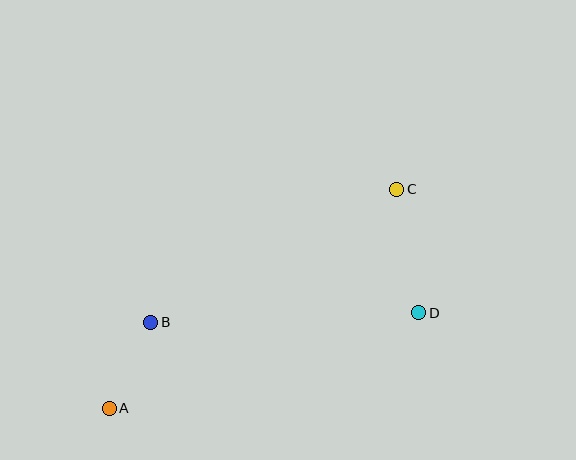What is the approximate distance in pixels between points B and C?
The distance between B and C is approximately 280 pixels.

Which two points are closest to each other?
Points A and B are closest to each other.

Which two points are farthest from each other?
Points A and C are farthest from each other.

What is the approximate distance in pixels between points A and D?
The distance between A and D is approximately 324 pixels.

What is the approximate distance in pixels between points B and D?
The distance between B and D is approximately 268 pixels.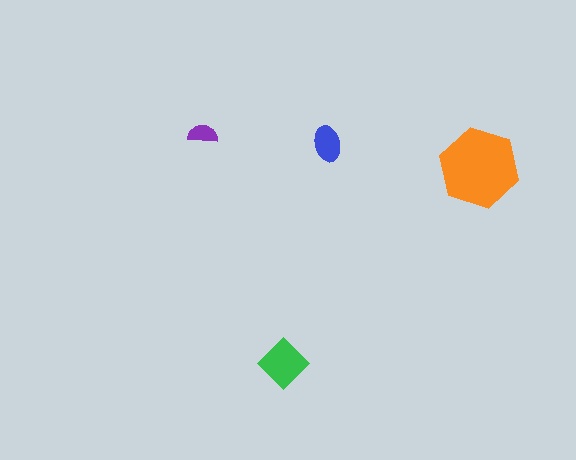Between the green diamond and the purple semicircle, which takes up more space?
The green diamond.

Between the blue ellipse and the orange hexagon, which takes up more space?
The orange hexagon.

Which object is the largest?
The orange hexagon.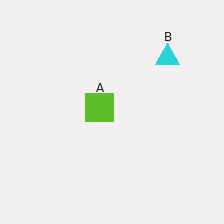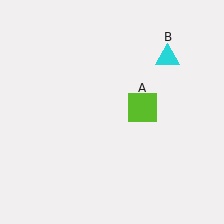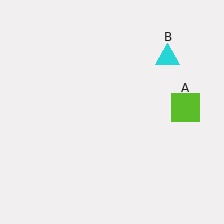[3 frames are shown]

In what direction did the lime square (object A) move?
The lime square (object A) moved right.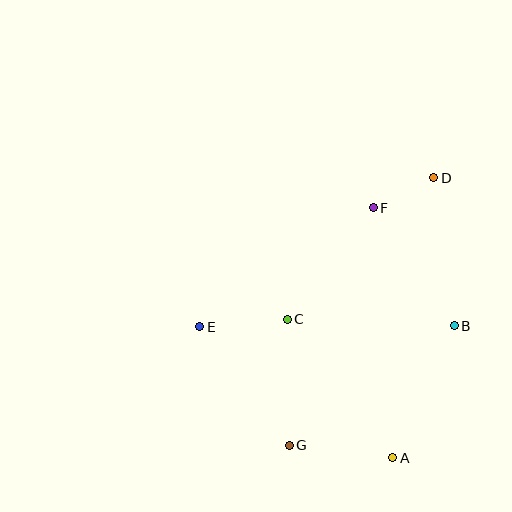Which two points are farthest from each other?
Points D and G are farthest from each other.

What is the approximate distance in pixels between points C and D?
The distance between C and D is approximately 204 pixels.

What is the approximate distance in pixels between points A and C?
The distance between A and C is approximately 174 pixels.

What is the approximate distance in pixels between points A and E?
The distance between A and E is approximately 233 pixels.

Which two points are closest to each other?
Points D and F are closest to each other.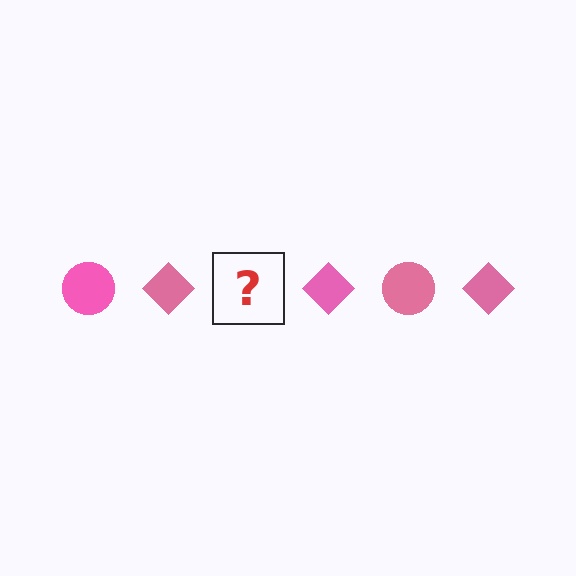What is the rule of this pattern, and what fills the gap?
The rule is that the pattern cycles through circle, diamond shapes in pink. The gap should be filled with a pink circle.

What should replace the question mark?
The question mark should be replaced with a pink circle.